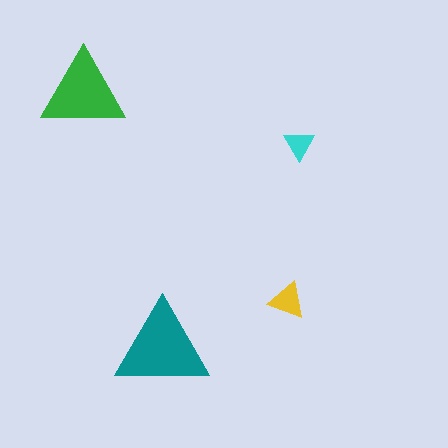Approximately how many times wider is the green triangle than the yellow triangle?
About 2.5 times wider.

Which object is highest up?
The green triangle is topmost.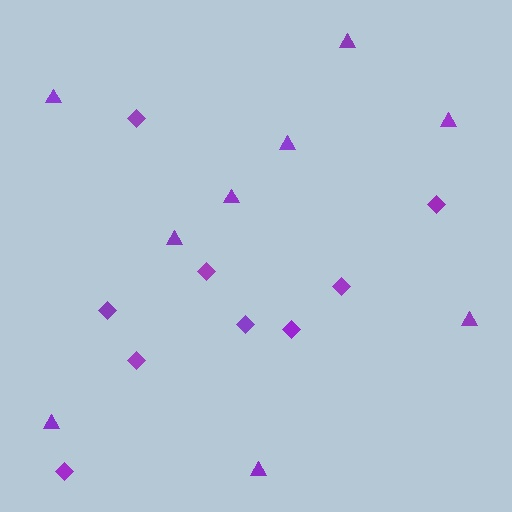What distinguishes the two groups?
There are 2 groups: one group of diamonds (9) and one group of triangles (9).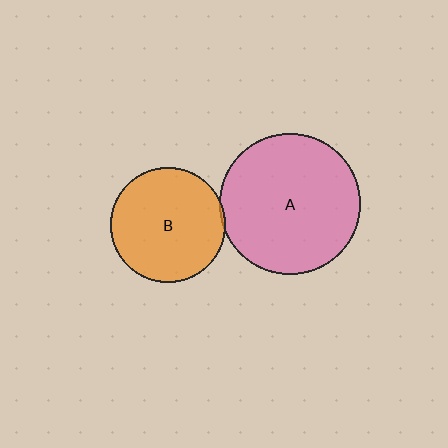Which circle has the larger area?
Circle A (pink).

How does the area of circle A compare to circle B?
Approximately 1.5 times.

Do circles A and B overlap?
Yes.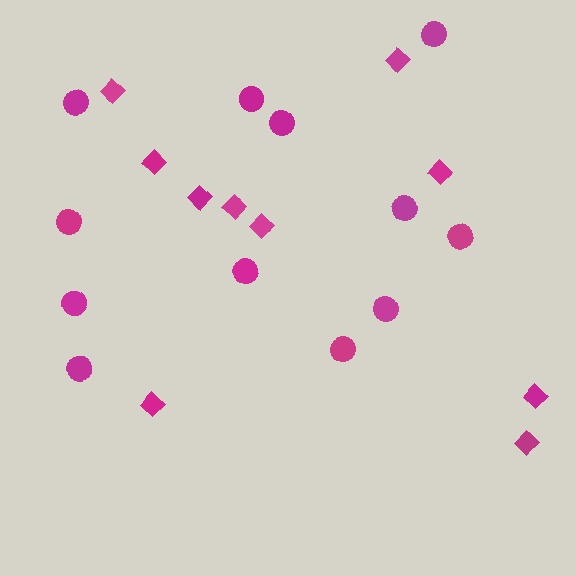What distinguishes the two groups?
There are 2 groups: one group of circles (12) and one group of diamonds (10).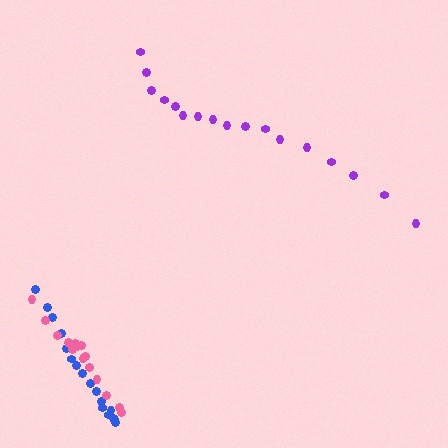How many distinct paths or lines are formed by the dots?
There are 3 distinct paths.